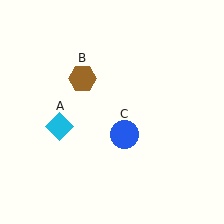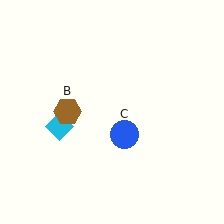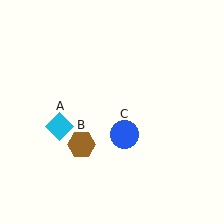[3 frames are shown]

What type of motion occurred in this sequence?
The brown hexagon (object B) rotated counterclockwise around the center of the scene.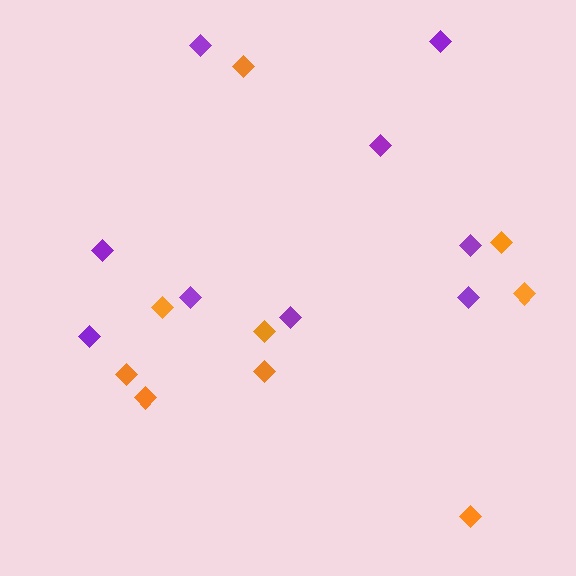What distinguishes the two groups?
There are 2 groups: one group of purple diamonds (9) and one group of orange diamonds (9).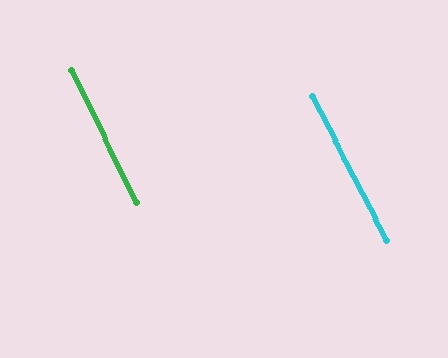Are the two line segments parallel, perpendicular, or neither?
Parallel — their directions differ by only 0.8°.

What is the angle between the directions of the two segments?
Approximately 1 degree.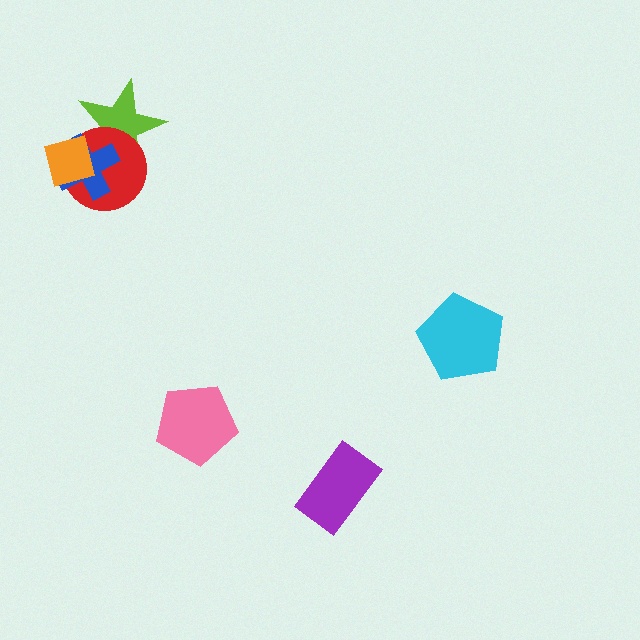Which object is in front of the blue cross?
The orange square is in front of the blue cross.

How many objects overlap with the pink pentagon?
0 objects overlap with the pink pentagon.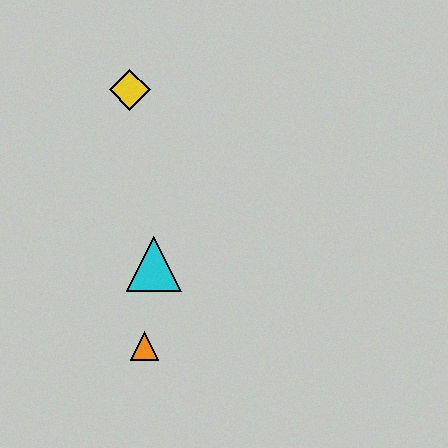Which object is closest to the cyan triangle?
The orange triangle is closest to the cyan triangle.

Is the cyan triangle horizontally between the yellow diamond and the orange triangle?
No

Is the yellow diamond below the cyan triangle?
No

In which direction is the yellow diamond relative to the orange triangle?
The yellow diamond is above the orange triangle.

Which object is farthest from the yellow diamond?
The orange triangle is farthest from the yellow diamond.